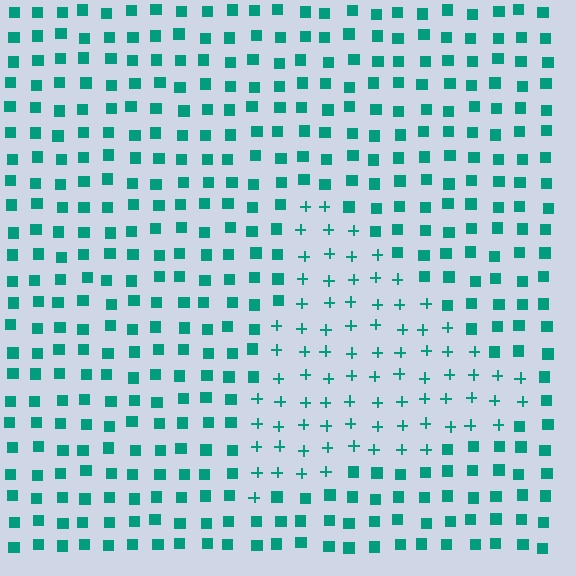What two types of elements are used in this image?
The image uses plus signs inside the triangle region and squares outside it.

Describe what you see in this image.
The image is filled with small teal elements arranged in a uniform grid. A triangle-shaped region contains plus signs, while the surrounding area contains squares. The boundary is defined purely by the change in element shape.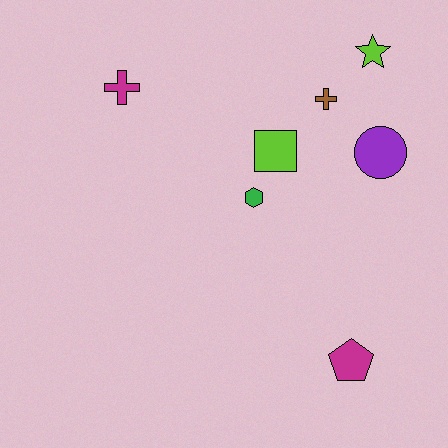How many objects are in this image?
There are 7 objects.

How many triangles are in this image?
There are no triangles.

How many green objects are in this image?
There is 1 green object.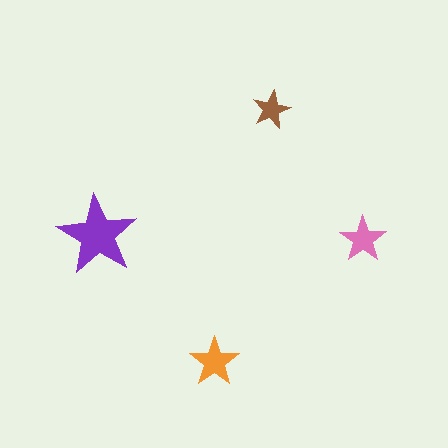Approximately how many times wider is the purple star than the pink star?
About 1.5 times wider.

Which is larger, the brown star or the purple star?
The purple one.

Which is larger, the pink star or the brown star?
The pink one.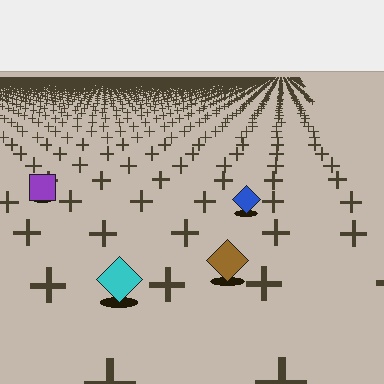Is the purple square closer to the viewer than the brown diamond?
No. The brown diamond is closer — you can tell from the texture gradient: the ground texture is coarser near it.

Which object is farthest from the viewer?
The purple square is farthest from the viewer. It appears smaller and the ground texture around it is denser.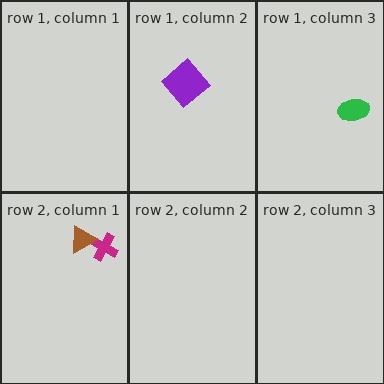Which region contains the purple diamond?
The row 1, column 2 region.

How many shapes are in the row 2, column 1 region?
2.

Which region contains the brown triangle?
The row 2, column 1 region.